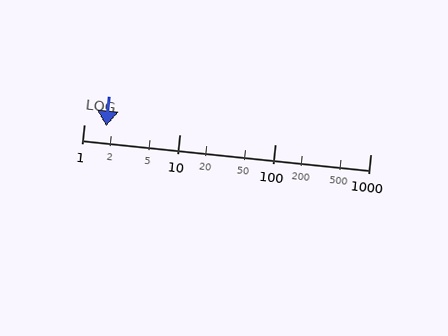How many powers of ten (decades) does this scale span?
The scale spans 3 decades, from 1 to 1000.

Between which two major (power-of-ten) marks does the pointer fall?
The pointer is between 1 and 10.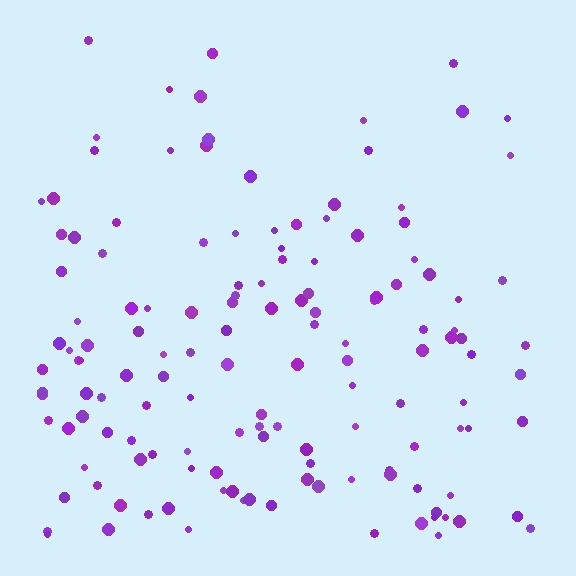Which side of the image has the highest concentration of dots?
The bottom.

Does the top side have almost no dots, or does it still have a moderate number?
Still a moderate number, just noticeably fewer than the bottom.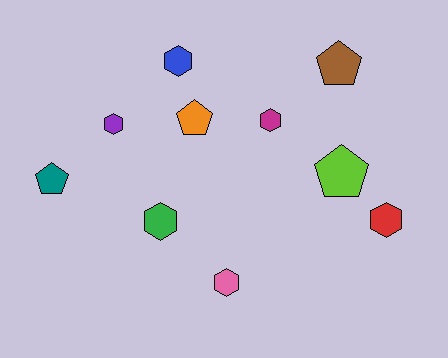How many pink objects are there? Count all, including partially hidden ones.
There is 1 pink object.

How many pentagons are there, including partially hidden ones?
There are 4 pentagons.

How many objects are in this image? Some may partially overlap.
There are 10 objects.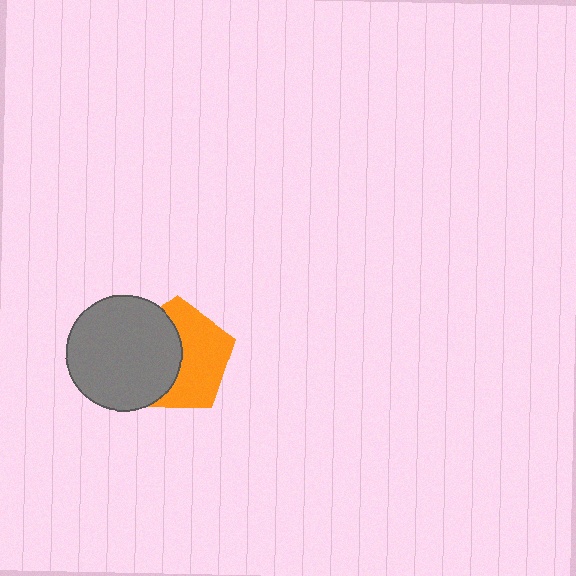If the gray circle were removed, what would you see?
You would see the complete orange pentagon.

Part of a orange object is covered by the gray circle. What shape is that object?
It is a pentagon.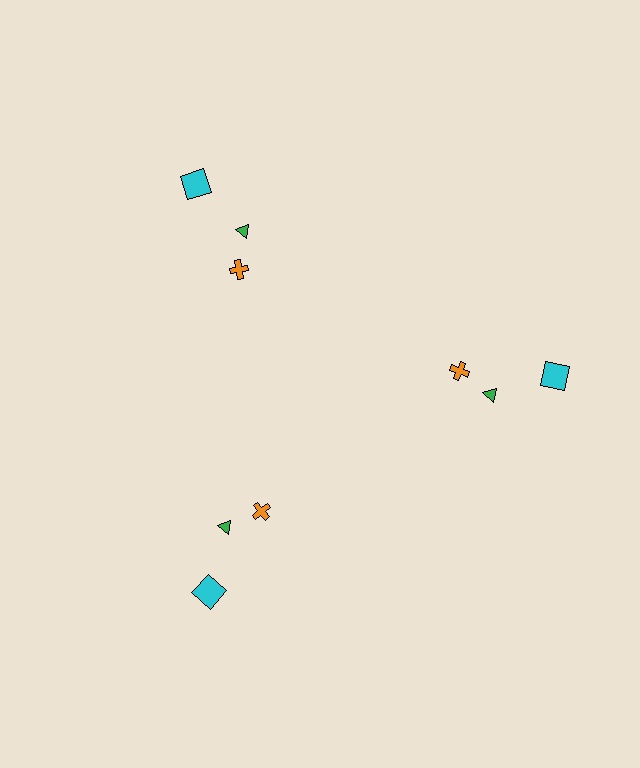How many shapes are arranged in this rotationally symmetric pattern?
There are 9 shapes, arranged in 3 groups of 3.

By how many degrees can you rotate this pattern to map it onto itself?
The pattern maps onto itself every 120 degrees of rotation.